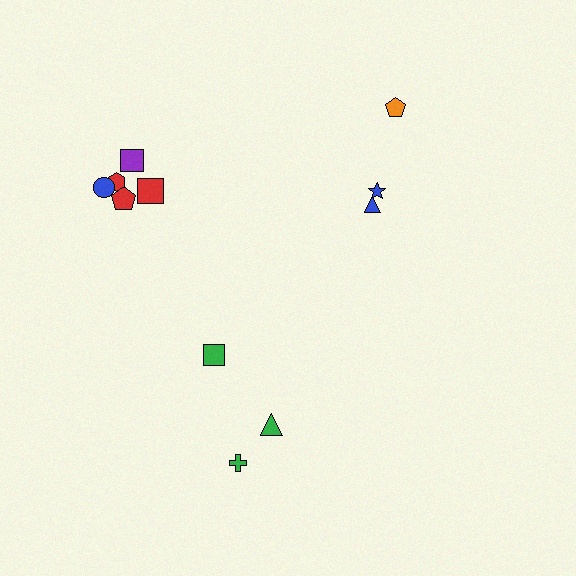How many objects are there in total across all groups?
There are 11 objects.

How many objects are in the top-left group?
There are 5 objects.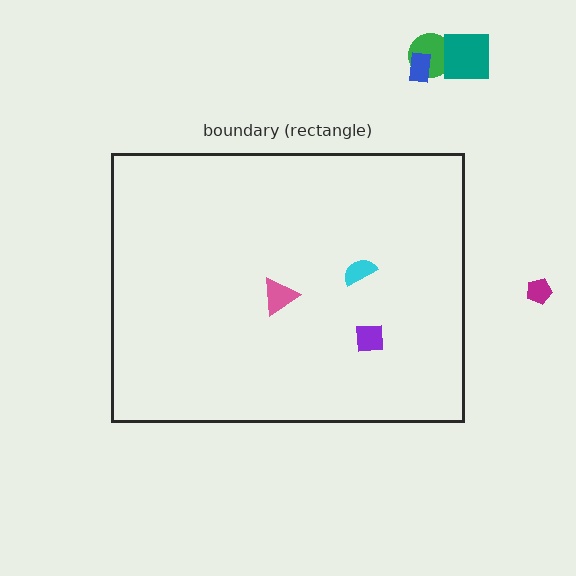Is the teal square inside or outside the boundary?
Outside.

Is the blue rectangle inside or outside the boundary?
Outside.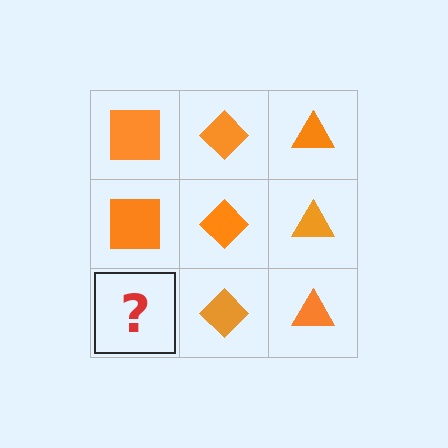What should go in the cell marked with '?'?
The missing cell should contain an orange square.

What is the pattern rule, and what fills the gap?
The rule is that each column has a consistent shape. The gap should be filled with an orange square.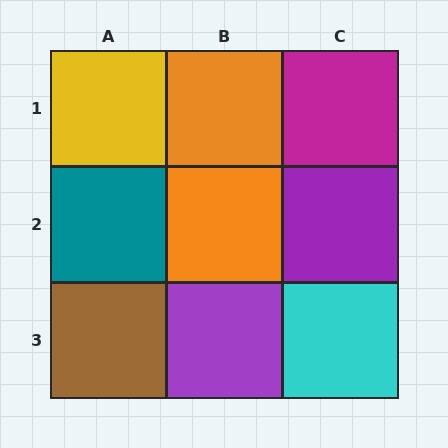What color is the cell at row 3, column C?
Cyan.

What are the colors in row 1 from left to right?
Yellow, orange, magenta.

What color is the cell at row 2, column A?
Teal.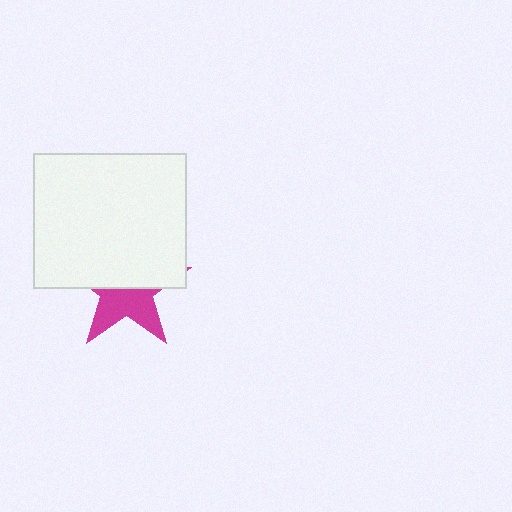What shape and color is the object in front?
The object in front is a white rectangle.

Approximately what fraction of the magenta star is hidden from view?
Roughly 55% of the magenta star is hidden behind the white rectangle.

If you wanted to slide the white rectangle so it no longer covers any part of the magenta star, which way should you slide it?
Slide it up — that is the most direct way to separate the two shapes.